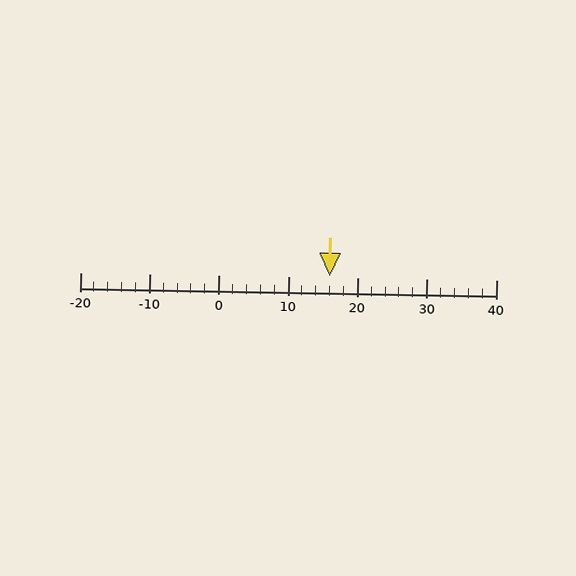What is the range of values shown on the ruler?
The ruler shows values from -20 to 40.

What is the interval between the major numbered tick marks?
The major tick marks are spaced 10 units apart.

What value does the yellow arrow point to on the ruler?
The yellow arrow points to approximately 16.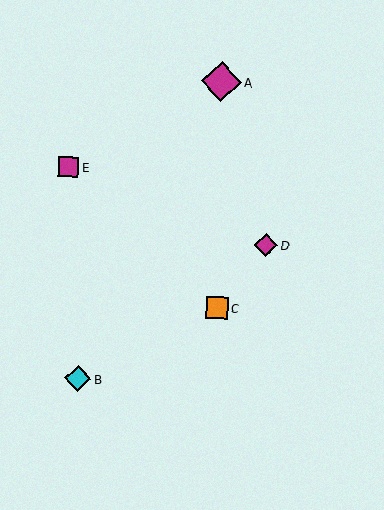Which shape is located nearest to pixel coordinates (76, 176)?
The magenta square (labeled E) at (69, 167) is nearest to that location.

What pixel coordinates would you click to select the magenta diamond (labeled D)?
Click at (266, 245) to select the magenta diamond D.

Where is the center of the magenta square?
The center of the magenta square is at (69, 167).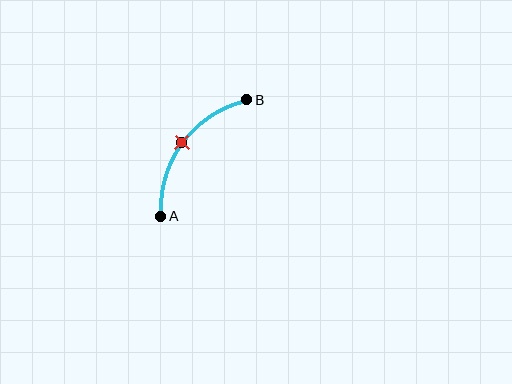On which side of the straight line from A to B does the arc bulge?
The arc bulges above and to the left of the straight line connecting A and B.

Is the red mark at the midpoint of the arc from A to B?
Yes. The red mark lies on the arc at equal arc-length from both A and B — it is the arc midpoint.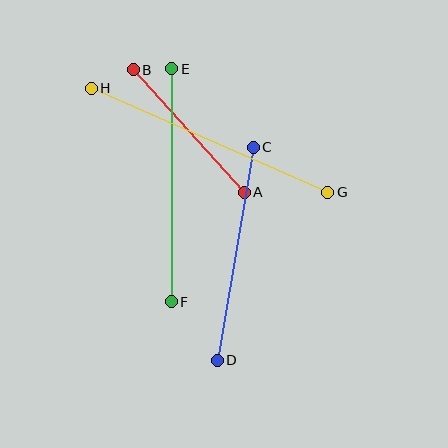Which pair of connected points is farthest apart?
Points G and H are farthest apart.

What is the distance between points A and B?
The distance is approximately 166 pixels.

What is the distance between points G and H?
The distance is approximately 258 pixels.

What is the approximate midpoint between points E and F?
The midpoint is at approximately (171, 185) pixels.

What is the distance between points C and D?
The distance is approximately 216 pixels.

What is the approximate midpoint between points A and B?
The midpoint is at approximately (189, 131) pixels.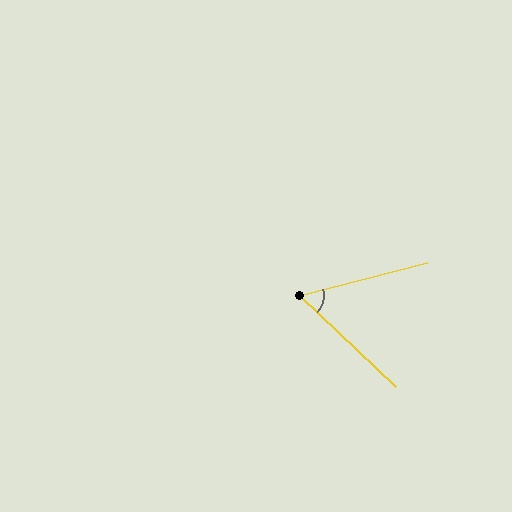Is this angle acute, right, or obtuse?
It is acute.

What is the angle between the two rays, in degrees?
Approximately 58 degrees.